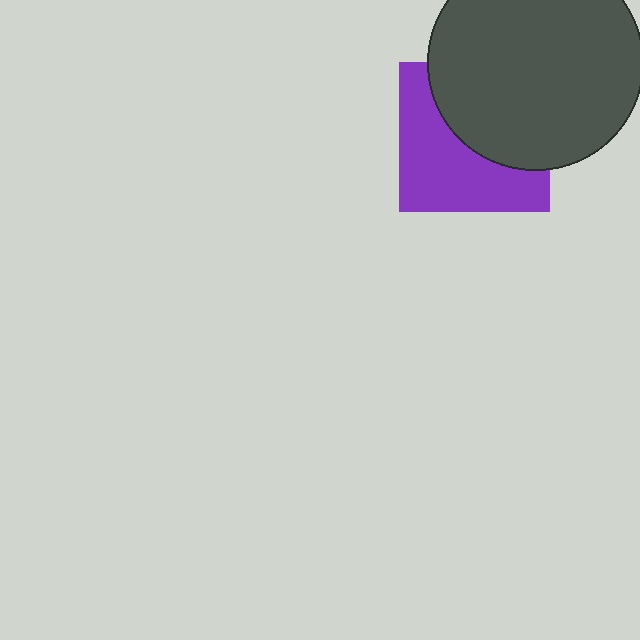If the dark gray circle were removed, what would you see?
You would see the complete purple square.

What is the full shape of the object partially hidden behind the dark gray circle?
The partially hidden object is a purple square.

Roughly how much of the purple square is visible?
About half of it is visible (roughly 52%).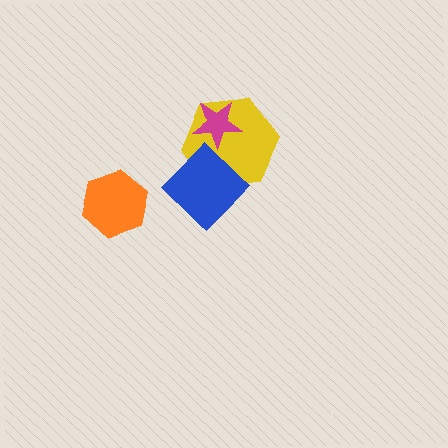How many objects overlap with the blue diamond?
1 object overlaps with the blue diamond.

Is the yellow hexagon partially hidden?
Yes, it is partially covered by another shape.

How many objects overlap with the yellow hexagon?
2 objects overlap with the yellow hexagon.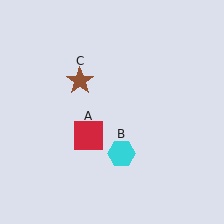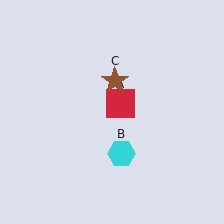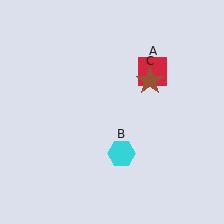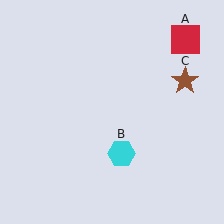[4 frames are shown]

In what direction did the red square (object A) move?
The red square (object A) moved up and to the right.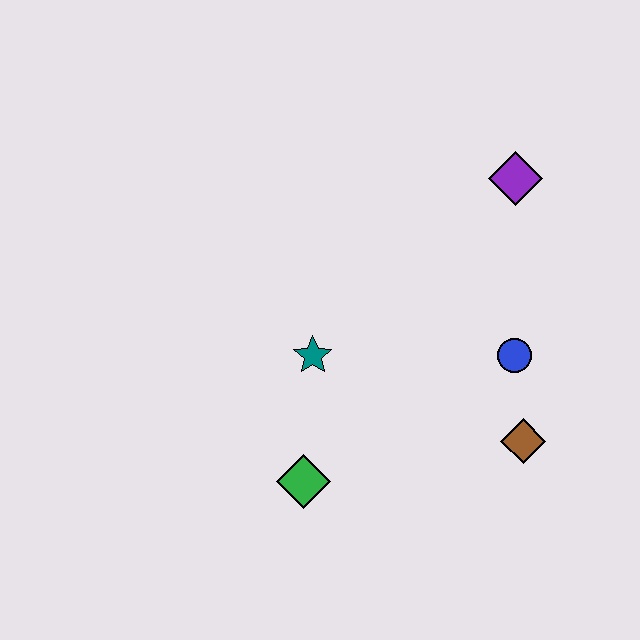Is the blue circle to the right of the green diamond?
Yes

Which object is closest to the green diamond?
The teal star is closest to the green diamond.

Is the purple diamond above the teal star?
Yes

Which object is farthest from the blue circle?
The green diamond is farthest from the blue circle.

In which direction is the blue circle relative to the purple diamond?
The blue circle is below the purple diamond.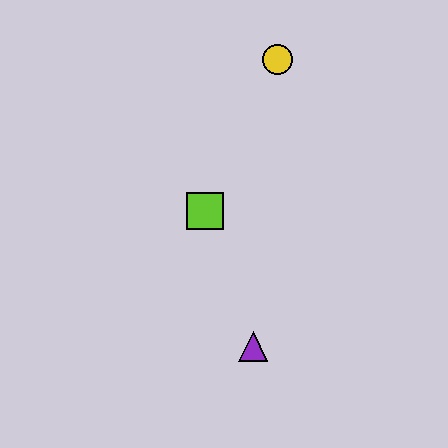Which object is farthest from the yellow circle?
The purple triangle is farthest from the yellow circle.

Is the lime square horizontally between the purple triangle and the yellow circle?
No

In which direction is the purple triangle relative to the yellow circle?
The purple triangle is below the yellow circle.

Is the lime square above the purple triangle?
Yes